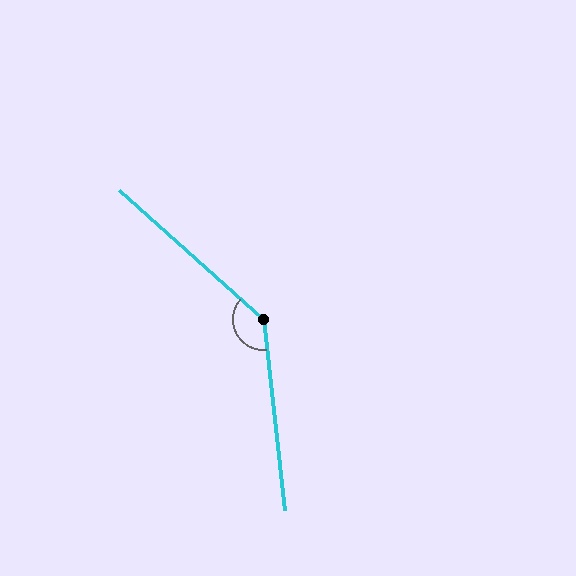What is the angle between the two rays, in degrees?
Approximately 138 degrees.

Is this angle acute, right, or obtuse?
It is obtuse.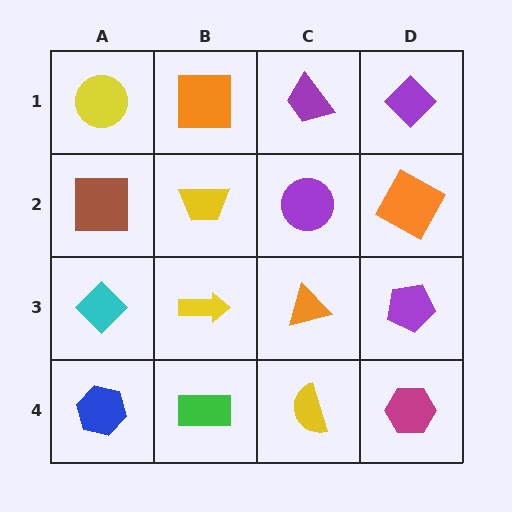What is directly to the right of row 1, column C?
A purple diamond.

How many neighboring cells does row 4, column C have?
3.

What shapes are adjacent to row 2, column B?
An orange square (row 1, column B), a yellow arrow (row 3, column B), a brown square (row 2, column A), a purple circle (row 2, column C).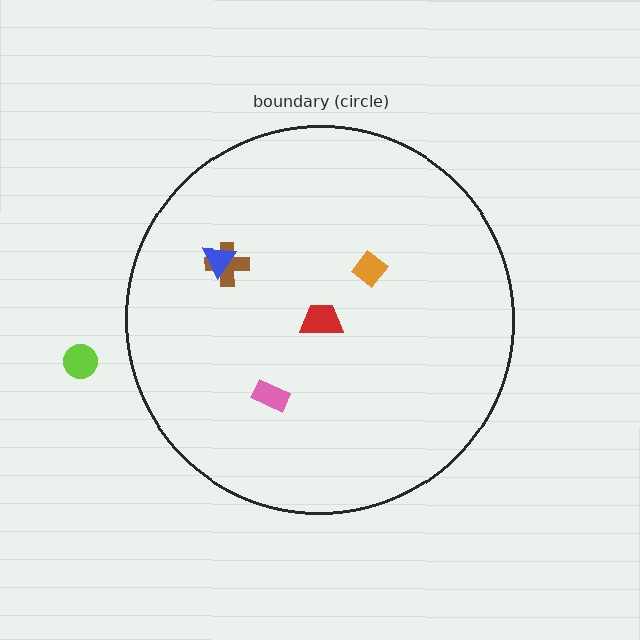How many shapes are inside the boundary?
5 inside, 1 outside.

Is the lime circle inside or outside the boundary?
Outside.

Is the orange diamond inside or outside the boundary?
Inside.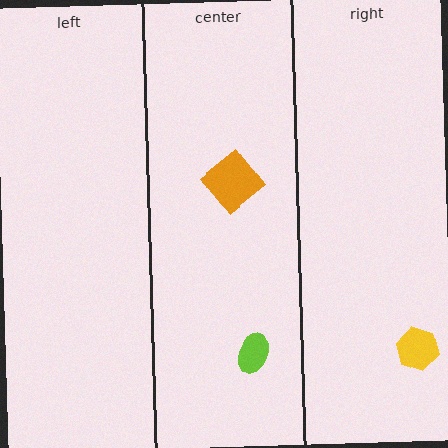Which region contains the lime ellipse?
The center region.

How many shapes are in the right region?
1.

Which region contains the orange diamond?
The center region.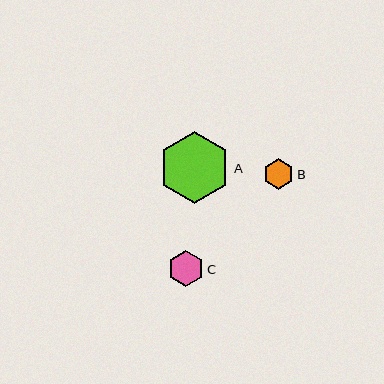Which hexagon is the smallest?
Hexagon B is the smallest with a size of approximately 31 pixels.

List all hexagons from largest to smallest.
From largest to smallest: A, C, B.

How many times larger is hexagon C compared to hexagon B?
Hexagon C is approximately 1.2 times the size of hexagon B.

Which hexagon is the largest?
Hexagon A is the largest with a size of approximately 72 pixels.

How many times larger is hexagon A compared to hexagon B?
Hexagon A is approximately 2.3 times the size of hexagon B.